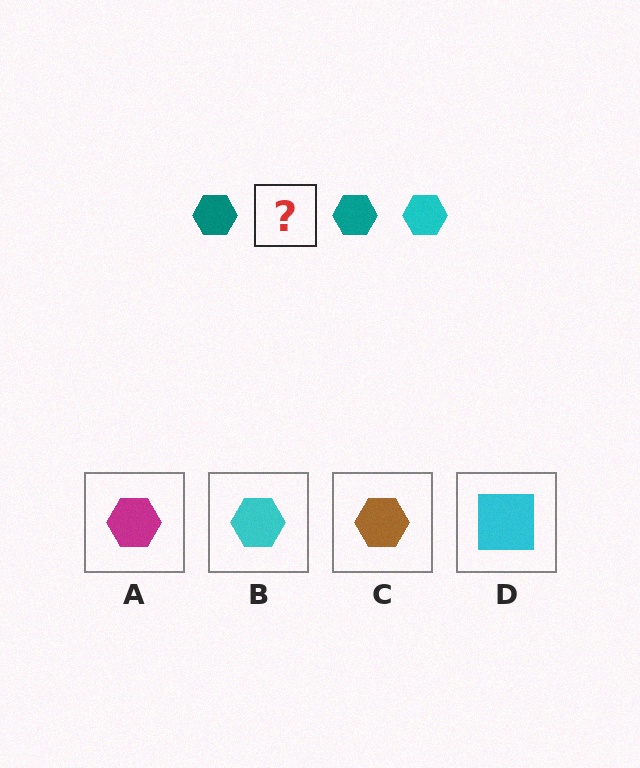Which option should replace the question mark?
Option B.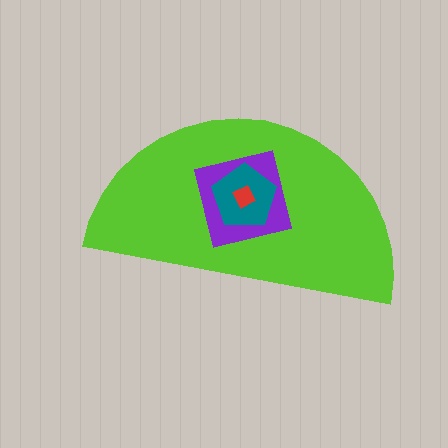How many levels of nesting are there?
4.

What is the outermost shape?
The lime semicircle.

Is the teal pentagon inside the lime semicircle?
Yes.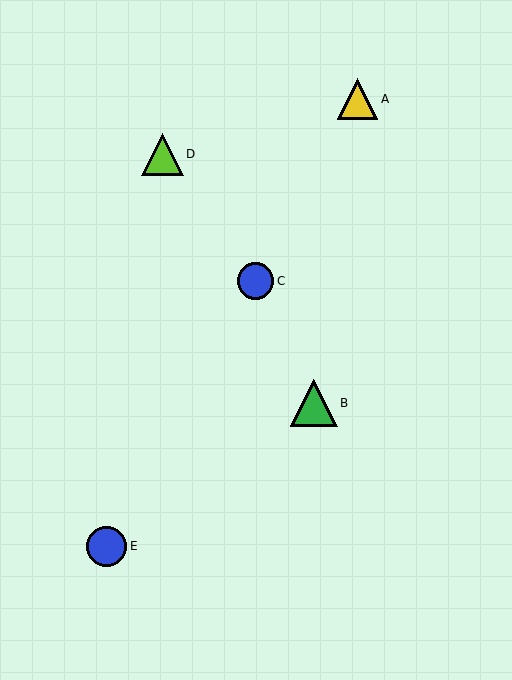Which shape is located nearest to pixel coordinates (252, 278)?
The blue circle (labeled C) at (256, 281) is nearest to that location.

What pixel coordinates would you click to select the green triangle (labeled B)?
Click at (314, 403) to select the green triangle B.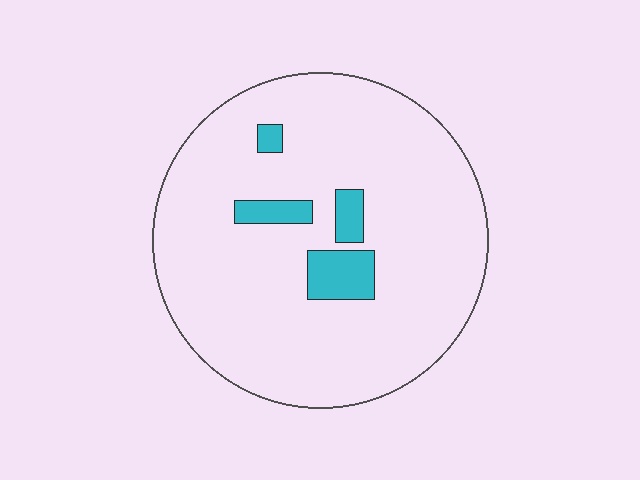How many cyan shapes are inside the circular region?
4.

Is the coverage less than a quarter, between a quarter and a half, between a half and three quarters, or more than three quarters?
Less than a quarter.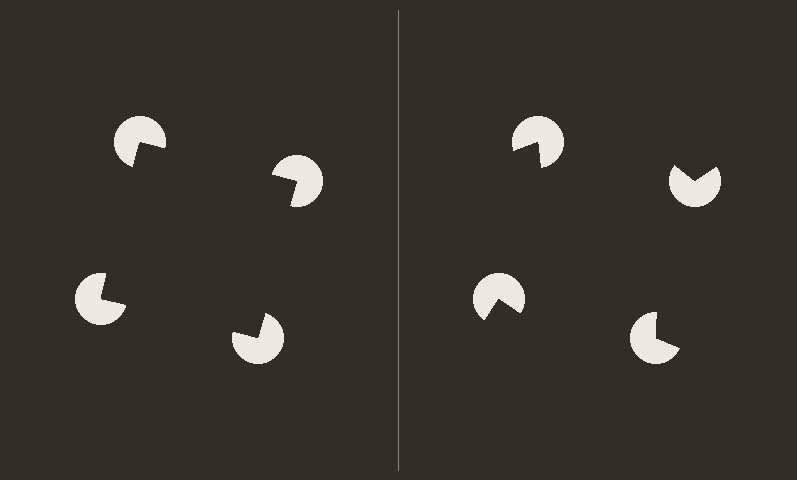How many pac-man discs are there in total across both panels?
8 — 4 on each side.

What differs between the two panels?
The pac-man discs are positioned identically on both sides; only the wedge orientations differ. On the left they align to a square; on the right they are misaligned.